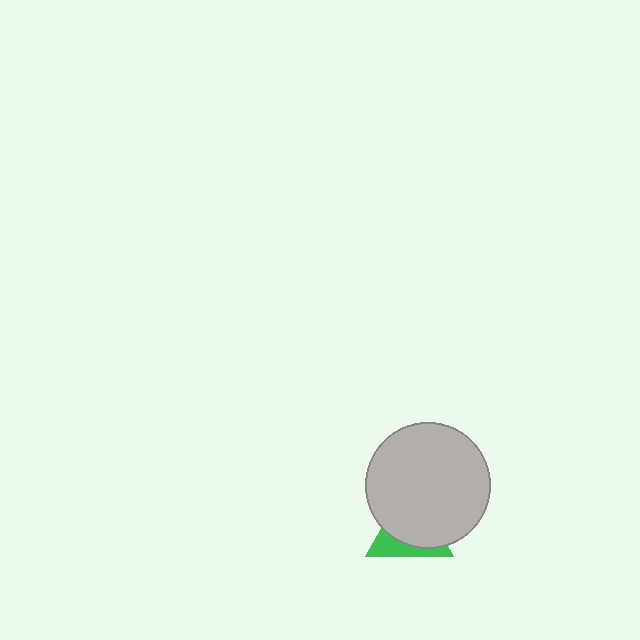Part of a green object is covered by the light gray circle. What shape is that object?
It is a triangle.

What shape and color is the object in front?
The object in front is a light gray circle.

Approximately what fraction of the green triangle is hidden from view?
Roughly 67% of the green triangle is hidden behind the light gray circle.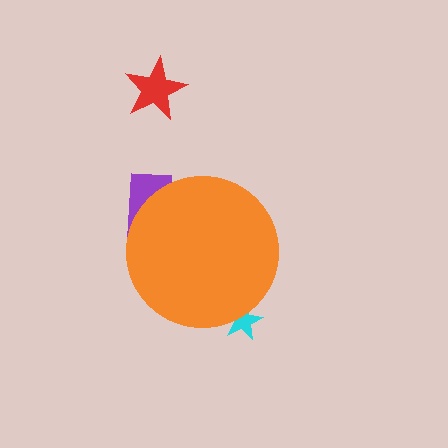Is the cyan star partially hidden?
Yes, the cyan star is partially hidden behind the orange circle.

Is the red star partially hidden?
No, the red star is fully visible.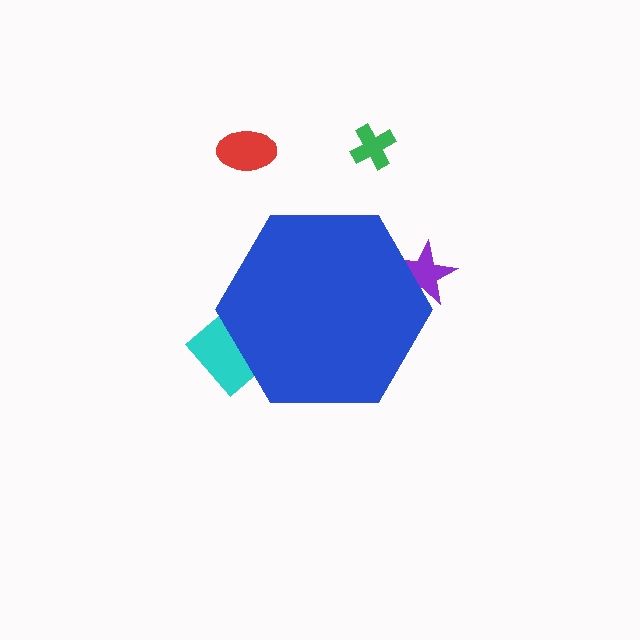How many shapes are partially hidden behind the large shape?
2 shapes are partially hidden.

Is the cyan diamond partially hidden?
Yes, the cyan diamond is partially hidden behind the blue hexagon.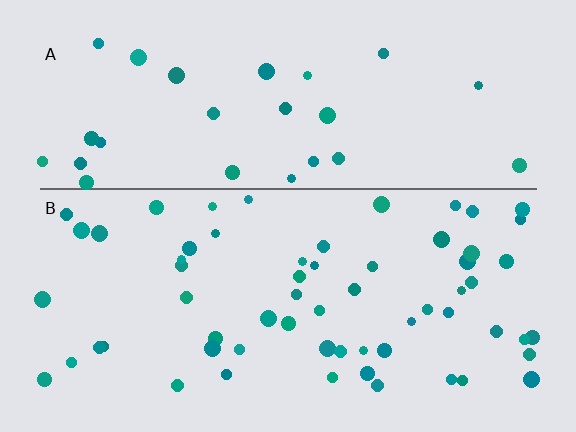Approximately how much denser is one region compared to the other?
Approximately 2.2× — region B over region A.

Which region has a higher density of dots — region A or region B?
B (the bottom).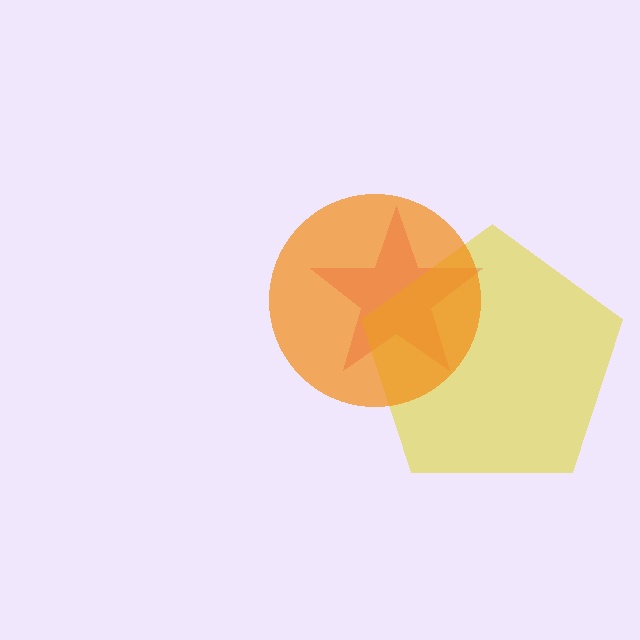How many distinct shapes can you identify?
There are 3 distinct shapes: a pink star, a yellow pentagon, an orange circle.